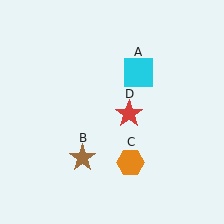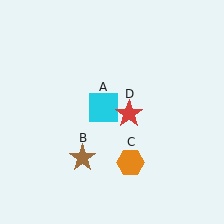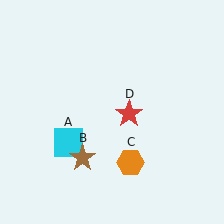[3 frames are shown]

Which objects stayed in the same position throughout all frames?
Brown star (object B) and orange hexagon (object C) and red star (object D) remained stationary.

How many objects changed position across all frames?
1 object changed position: cyan square (object A).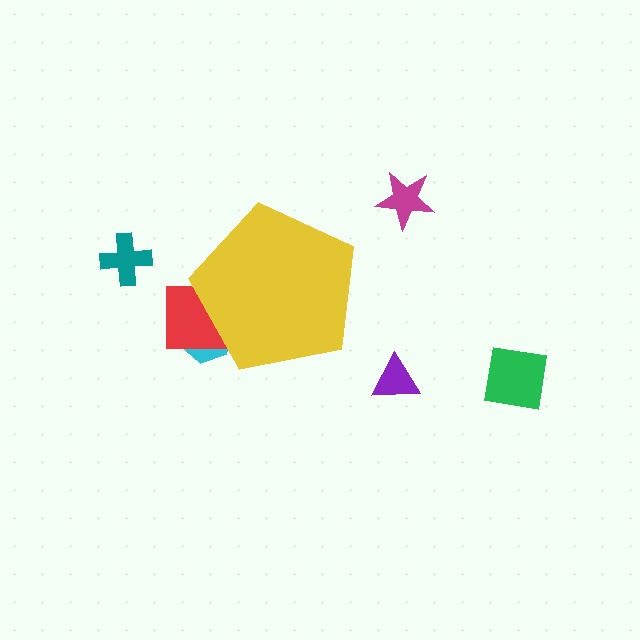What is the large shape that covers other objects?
A yellow pentagon.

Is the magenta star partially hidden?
No, the magenta star is fully visible.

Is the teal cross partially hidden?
No, the teal cross is fully visible.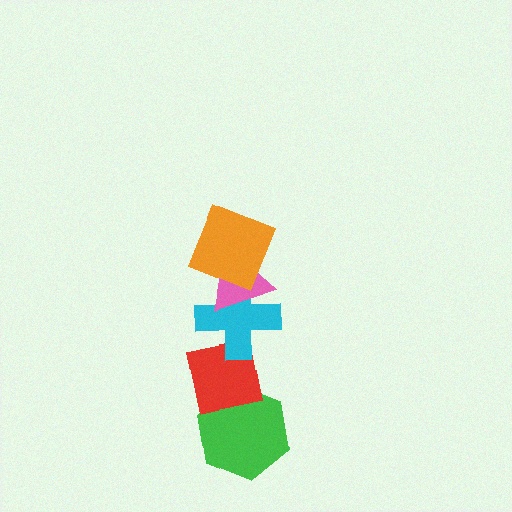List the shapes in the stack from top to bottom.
From top to bottom: the orange square, the pink triangle, the cyan cross, the red square, the green hexagon.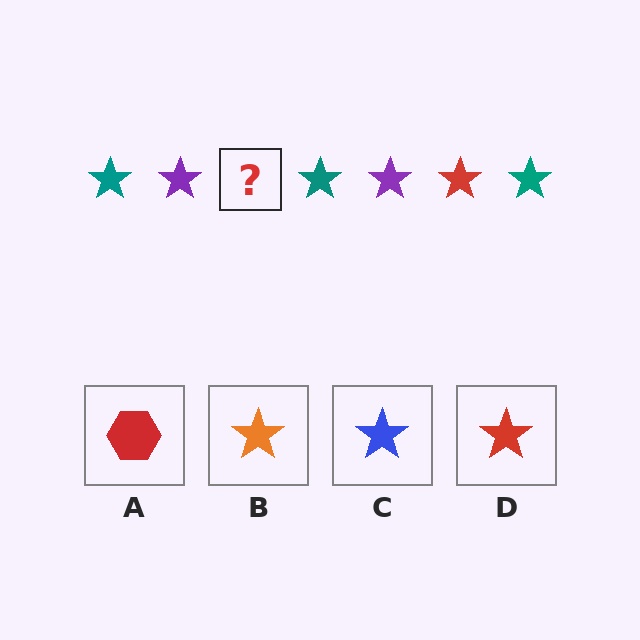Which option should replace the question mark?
Option D.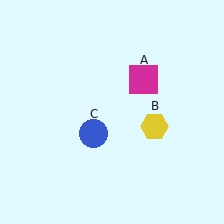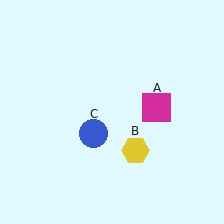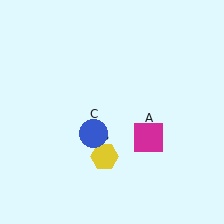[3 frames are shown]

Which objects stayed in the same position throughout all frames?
Blue circle (object C) remained stationary.